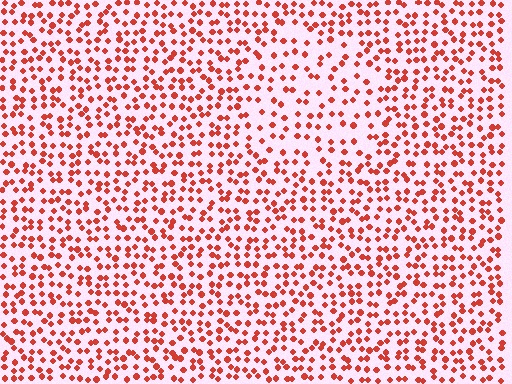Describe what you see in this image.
The image contains small red elements arranged at two different densities. A circle-shaped region is visible where the elements are less densely packed than the surrounding area.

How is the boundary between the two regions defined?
The boundary is defined by a change in element density (approximately 1.7x ratio). All elements are the same color, size, and shape.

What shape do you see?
I see a circle.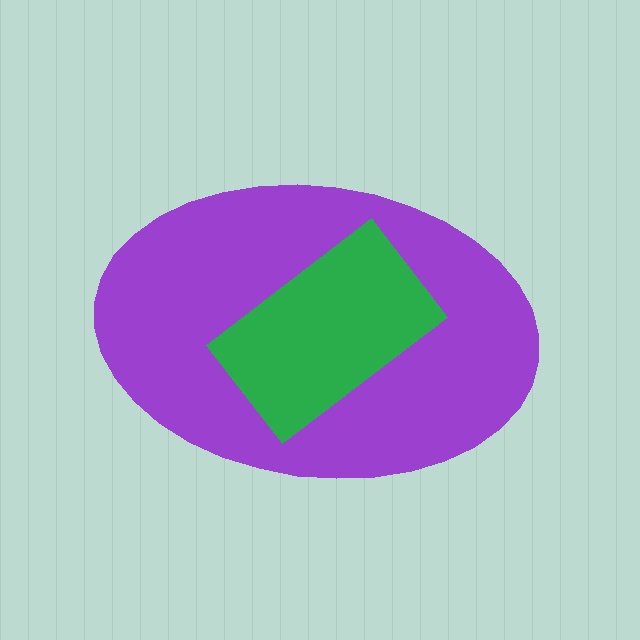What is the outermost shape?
The purple ellipse.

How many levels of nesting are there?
2.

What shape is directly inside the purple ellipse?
The green rectangle.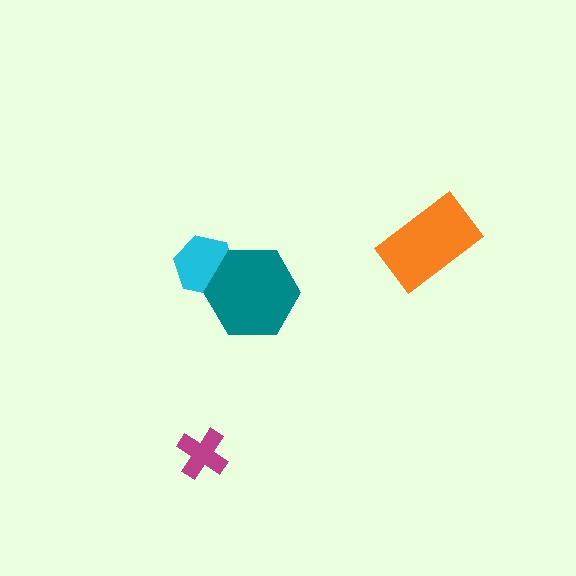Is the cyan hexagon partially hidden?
Yes, it is partially covered by another shape.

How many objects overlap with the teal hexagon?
1 object overlaps with the teal hexagon.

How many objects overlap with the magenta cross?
0 objects overlap with the magenta cross.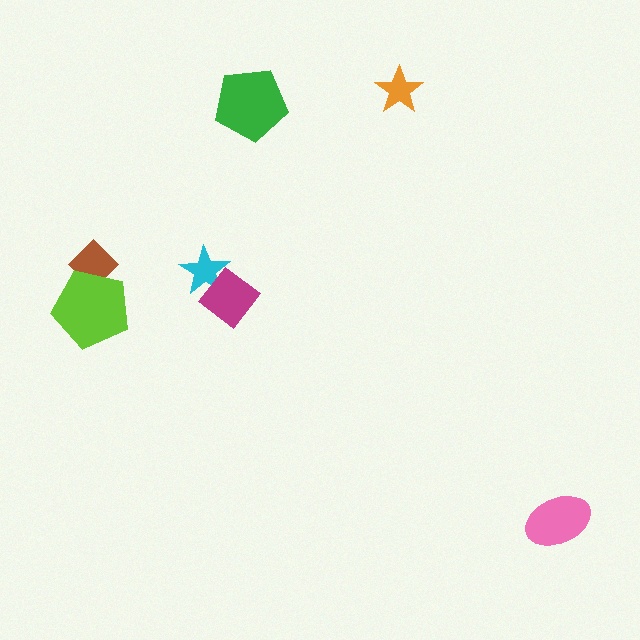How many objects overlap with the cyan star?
1 object overlaps with the cyan star.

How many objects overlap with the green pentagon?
0 objects overlap with the green pentagon.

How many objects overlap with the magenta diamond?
1 object overlaps with the magenta diamond.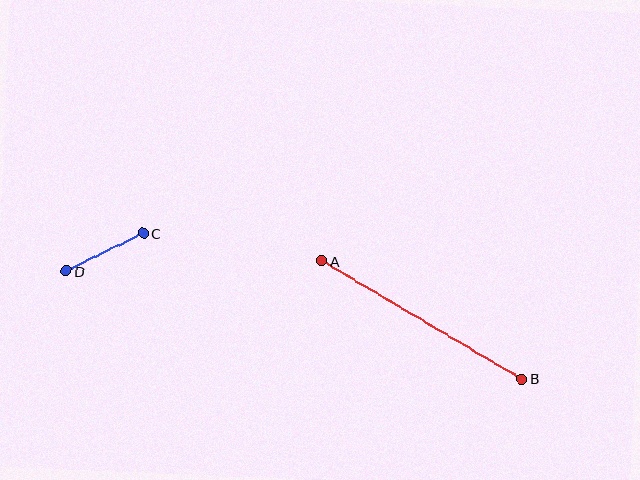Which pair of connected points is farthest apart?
Points A and B are farthest apart.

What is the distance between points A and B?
The distance is approximately 233 pixels.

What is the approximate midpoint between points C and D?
The midpoint is at approximately (105, 252) pixels.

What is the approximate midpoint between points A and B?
The midpoint is at approximately (422, 320) pixels.